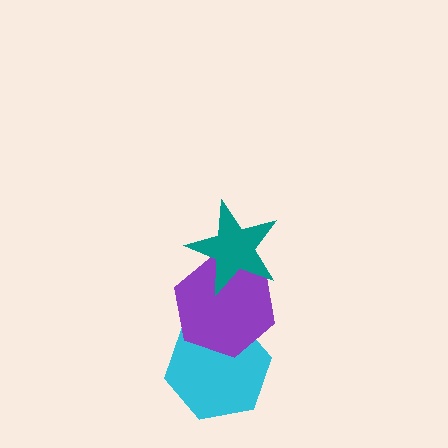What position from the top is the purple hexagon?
The purple hexagon is 2nd from the top.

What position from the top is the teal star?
The teal star is 1st from the top.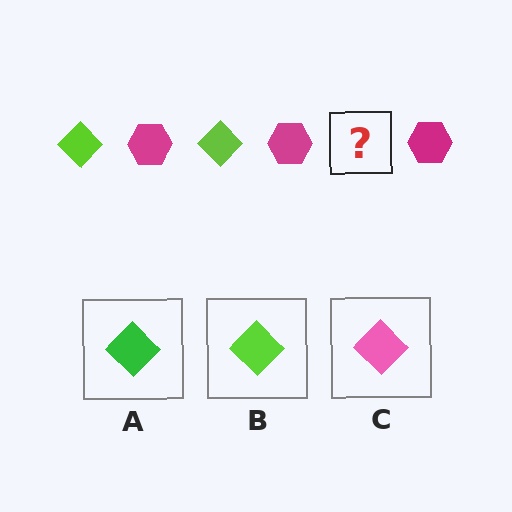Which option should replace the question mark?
Option B.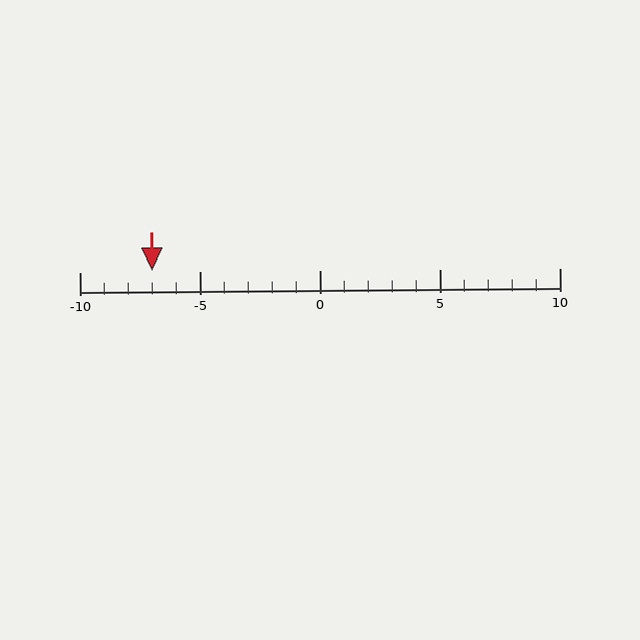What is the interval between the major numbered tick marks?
The major tick marks are spaced 5 units apart.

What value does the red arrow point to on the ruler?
The red arrow points to approximately -7.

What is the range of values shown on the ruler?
The ruler shows values from -10 to 10.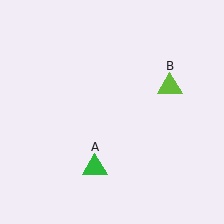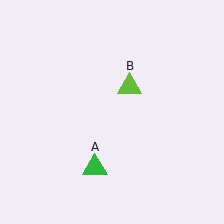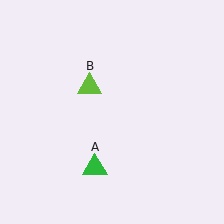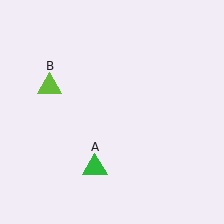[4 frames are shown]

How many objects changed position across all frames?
1 object changed position: lime triangle (object B).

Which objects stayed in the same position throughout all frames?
Green triangle (object A) remained stationary.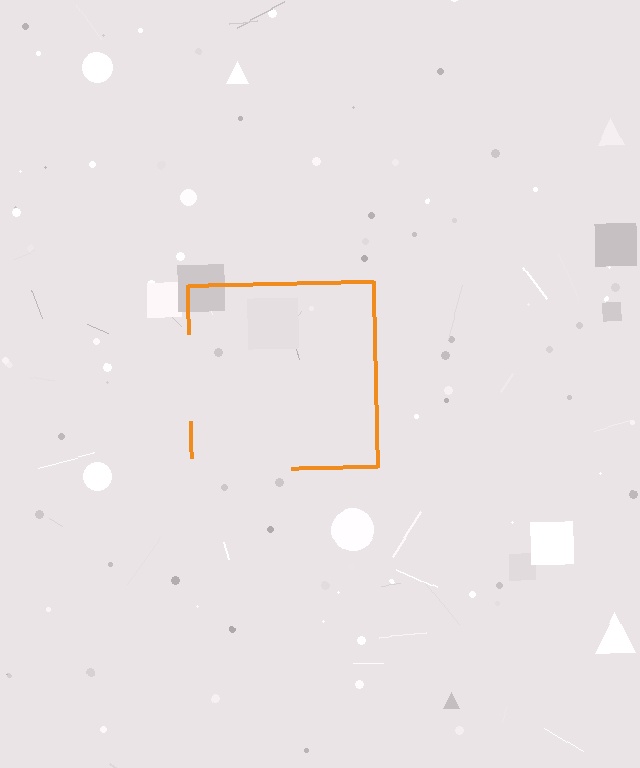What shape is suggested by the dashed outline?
The dashed outline suggests a square.